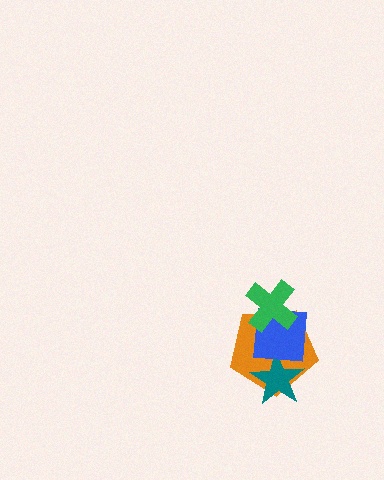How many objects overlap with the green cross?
2 objects overlap with the green cross.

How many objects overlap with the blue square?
3 objects overlap with the blue square.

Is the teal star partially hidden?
Yes, it is partially covered by another shape.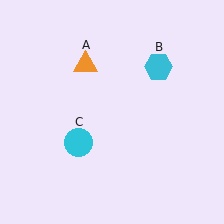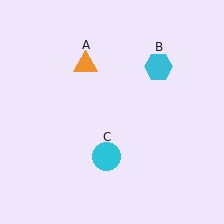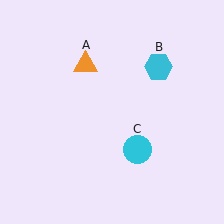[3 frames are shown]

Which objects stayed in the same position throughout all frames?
Orange triangle (object A) and cyan hexagon (object B) remained stationary.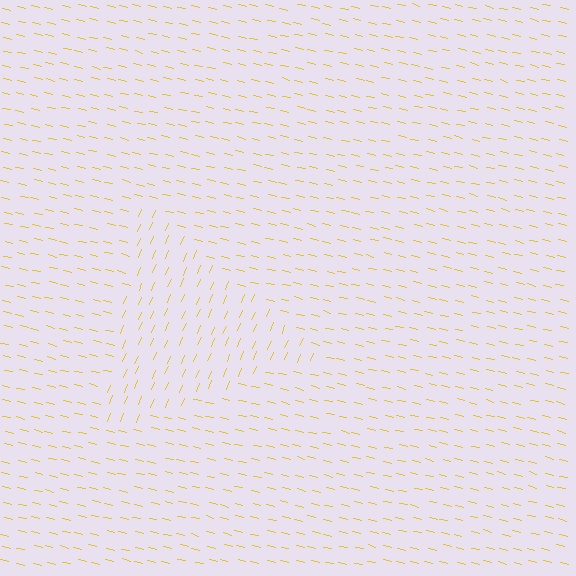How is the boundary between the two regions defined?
The boundary is defined purely by a change in line orientation (approximately 80 degrees difference). All lines are the same color and thickness.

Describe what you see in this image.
The image is filled with small yellow line segments. A triangle region in the image has lines oriented differently from the surrounding lines, creating a visible texture boundary.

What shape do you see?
I see a triangle.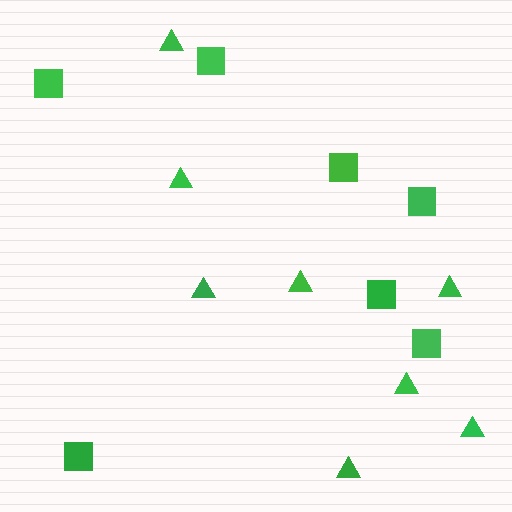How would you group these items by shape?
There are 2 groups: one group of triangles (8) and one group of squares (7).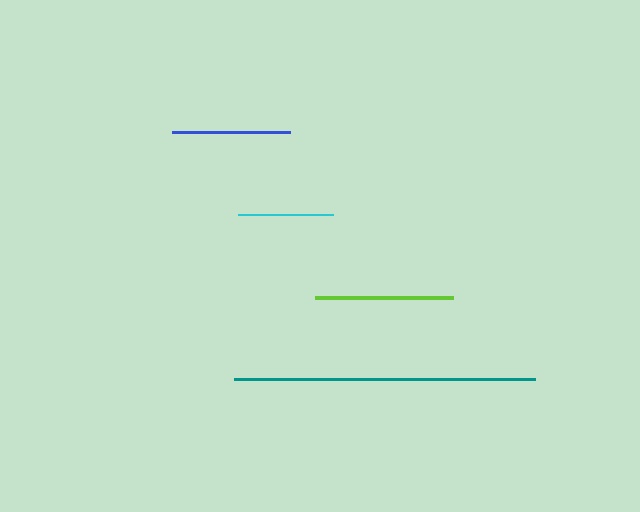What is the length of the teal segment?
The teal segment is approximately 300 pixels long.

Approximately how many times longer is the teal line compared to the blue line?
The teal line is approximately 2.5 times the length of the blue line.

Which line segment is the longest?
The teal line is the longest at approximately 300 pixels.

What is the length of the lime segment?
The lime segment is approximately 138 pixels long.